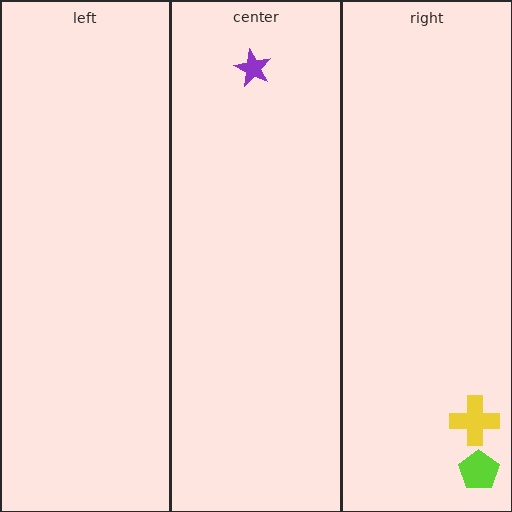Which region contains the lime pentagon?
The right region.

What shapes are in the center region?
The purple star.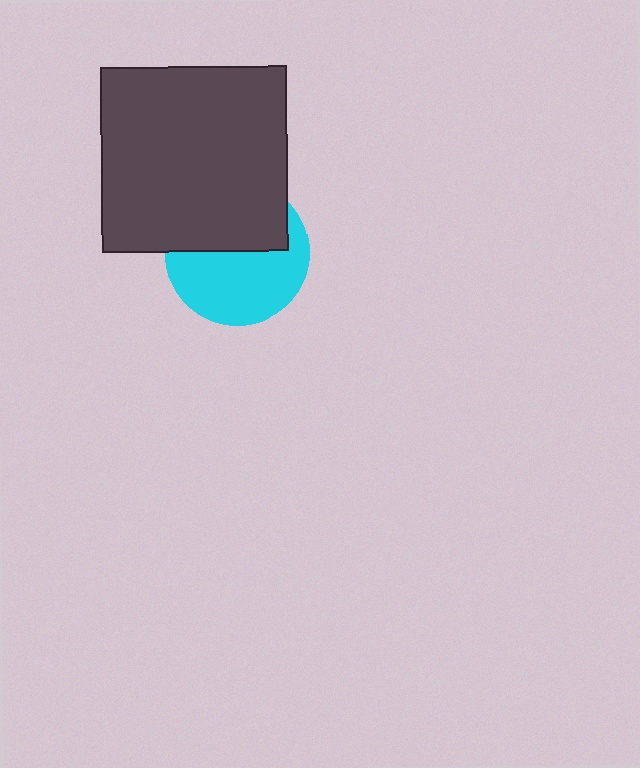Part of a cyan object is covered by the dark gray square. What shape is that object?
It is a circle.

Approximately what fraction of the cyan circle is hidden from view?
Roughly 45% of the cyan circle is hidden behind the dark gray square.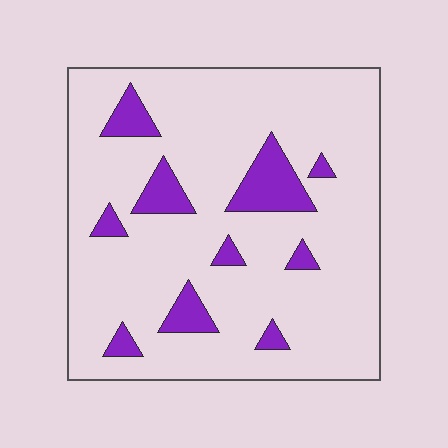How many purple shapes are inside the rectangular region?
10.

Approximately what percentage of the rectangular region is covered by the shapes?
Approximately 15%.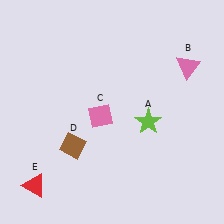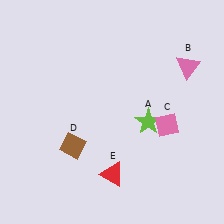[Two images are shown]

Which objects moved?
The objects that moved are: the pink diamond (C), the red triangle (E).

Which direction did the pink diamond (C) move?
The pink diamond (C) moved right.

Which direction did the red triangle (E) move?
The red triangle (E) moved right.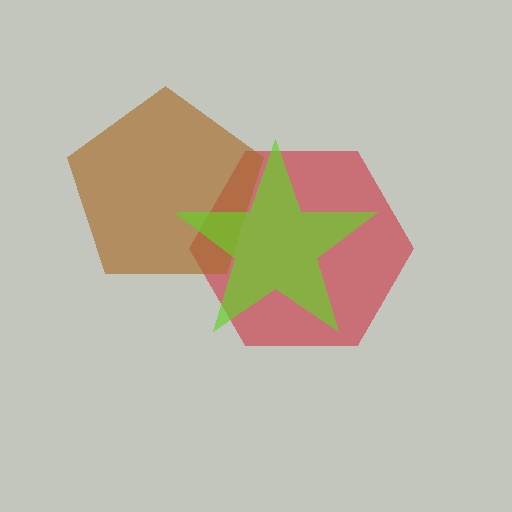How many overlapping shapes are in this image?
There are 3 overlapping shapes in the image.